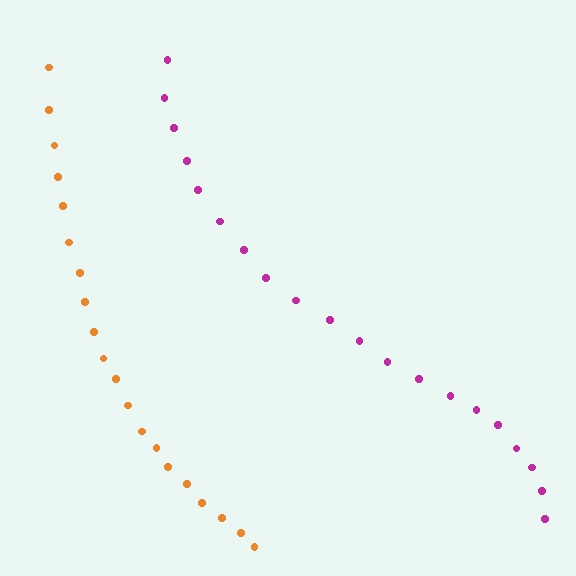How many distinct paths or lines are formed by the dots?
There are 2 distinct paths.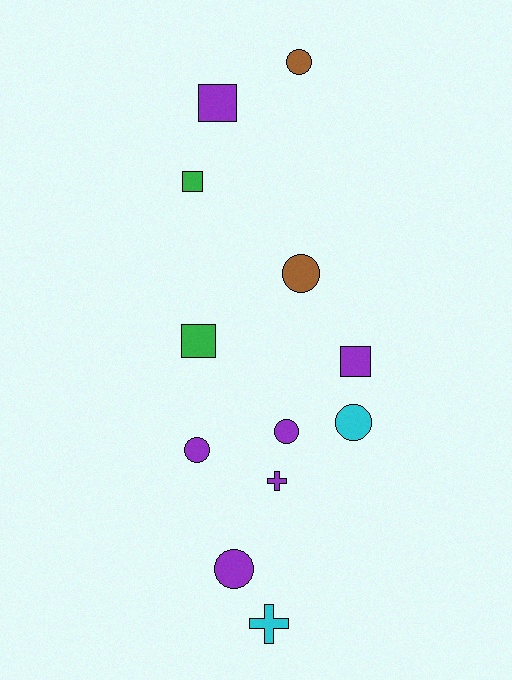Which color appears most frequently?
Purple, with 6 objects.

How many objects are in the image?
There are 12 objects.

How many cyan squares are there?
There are no cyan squares.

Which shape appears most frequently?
Circle, with 6 objects.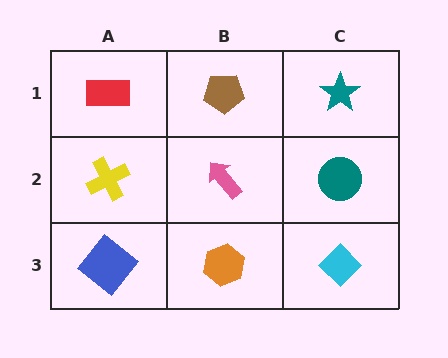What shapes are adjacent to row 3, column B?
A pink arrow (row 2, column B), a blue diamond (row 3, column A), a cyan diamond (row 3, column C).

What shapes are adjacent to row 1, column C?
A teal circle (row 2, column C), a brown pentagon (row 1, column B).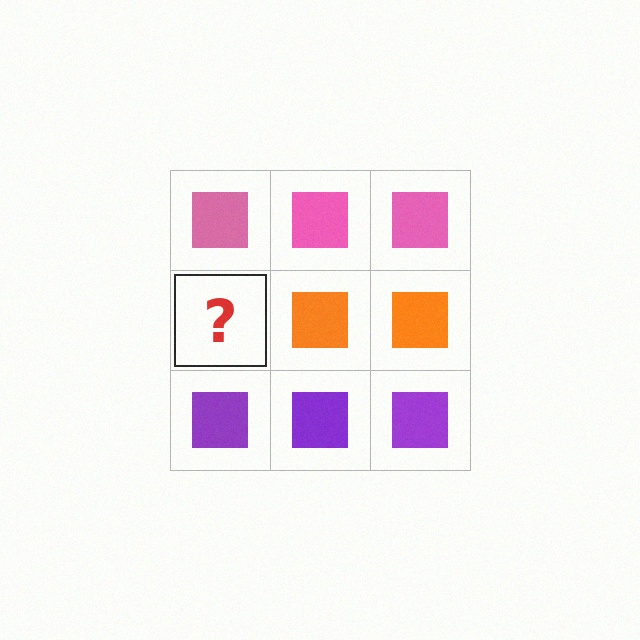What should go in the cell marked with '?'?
The missing cell should contain an orange square.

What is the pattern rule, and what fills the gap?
The rule is that each row has a consistent color. The gap should be filled with an orange square.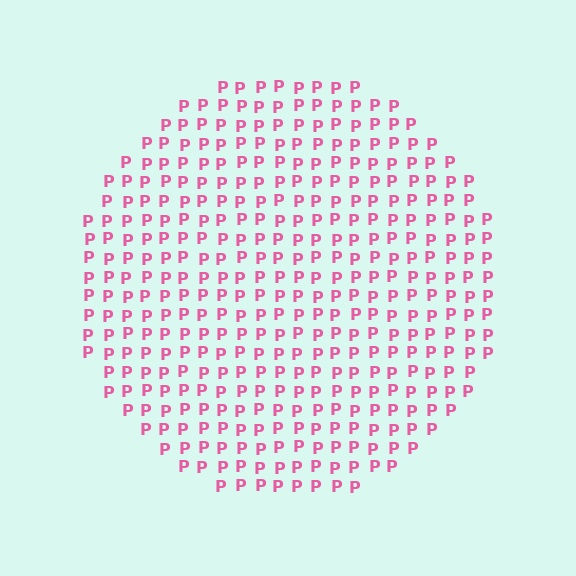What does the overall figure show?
The overall figure shows a circle.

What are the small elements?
The small elements are letter P's.